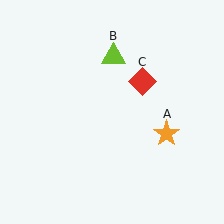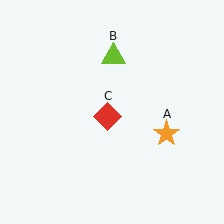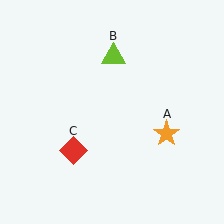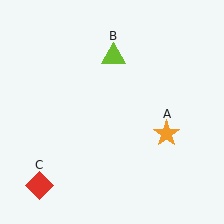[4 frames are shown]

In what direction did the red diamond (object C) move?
The red diamond (object C) moved down and to the left.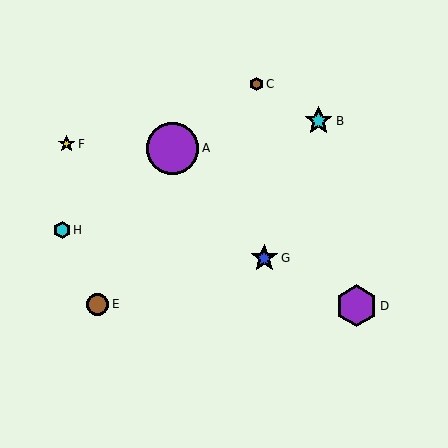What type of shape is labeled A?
Shape A is a purple circle.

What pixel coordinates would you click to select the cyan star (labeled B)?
Click at (319, 121) to select the cyan star B.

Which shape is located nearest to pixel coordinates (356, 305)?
The purple hexagon (labeled D) at (356, 306) is nearest to that location.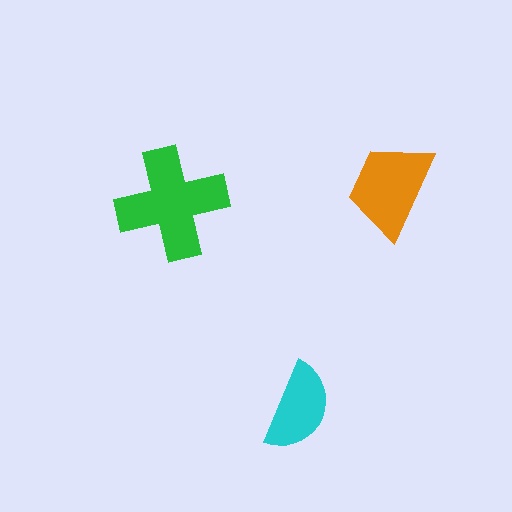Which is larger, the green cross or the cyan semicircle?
The green cross.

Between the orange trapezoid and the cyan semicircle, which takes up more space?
The orange trapezoid.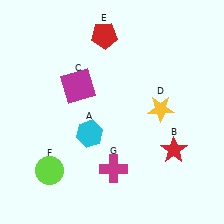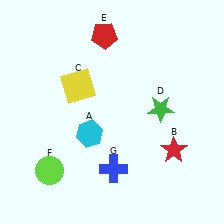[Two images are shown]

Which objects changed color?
C changed from magenta to yellow. D changed from yellow to green. G changed from magenta to blue.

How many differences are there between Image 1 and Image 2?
There are 3 differences between the two images.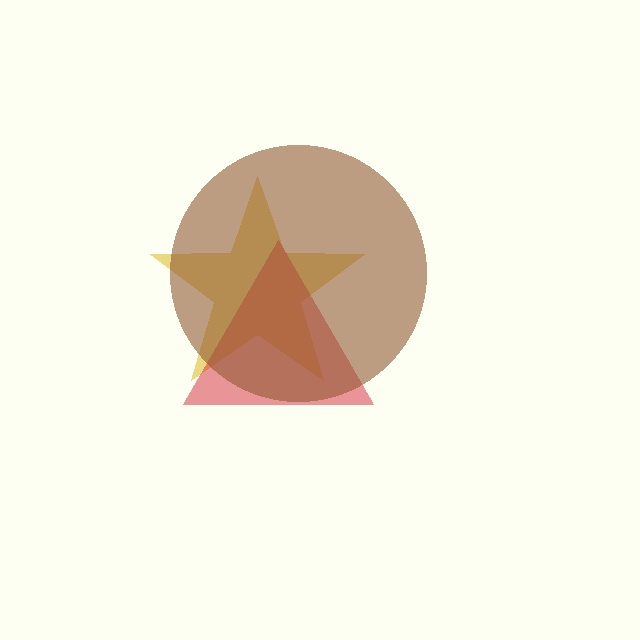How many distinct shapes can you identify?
There are 3 distinct shapes: a yellow star, a red triangle, a brown circle.